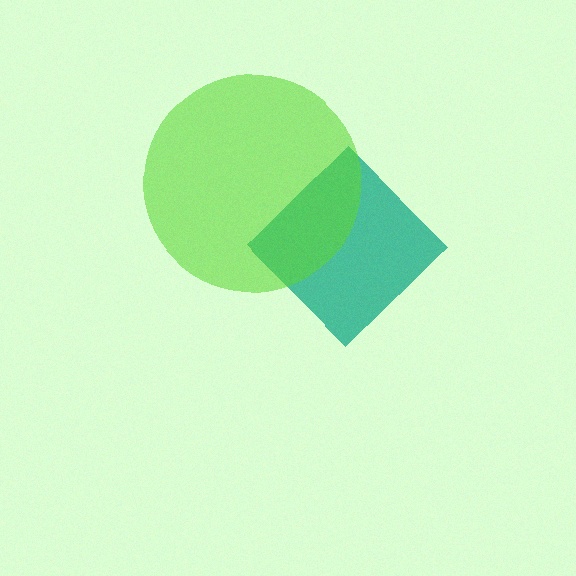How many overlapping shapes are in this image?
There are 2 overlapping shapes in the image.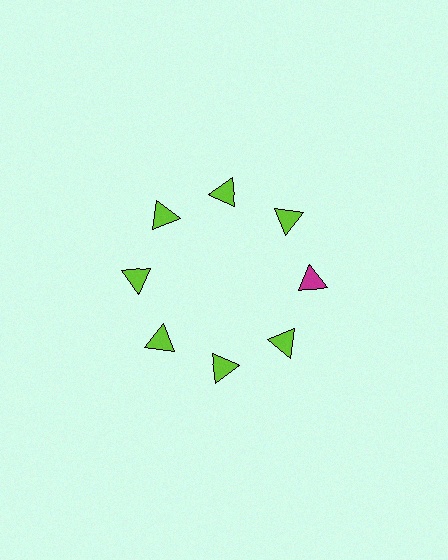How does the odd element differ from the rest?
It has a different color: magenta instead of lime.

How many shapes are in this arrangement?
There are 8 shapes arranged in a ring pattern.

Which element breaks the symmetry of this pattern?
The magenta triangle at roughly the 3 o'clock position breaks the symmetry. All other shapes are lime triangles.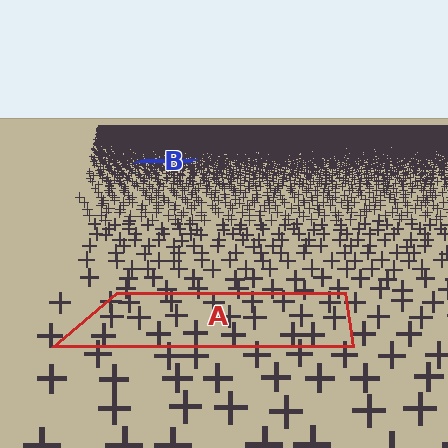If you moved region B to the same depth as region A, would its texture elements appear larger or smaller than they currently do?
They would appear larger. At a closer depth, the same texture elements are projected at a bigger on-screen size.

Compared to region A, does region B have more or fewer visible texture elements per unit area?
Region B has more texture elements per unit area — they are packed more densely because it is farther away.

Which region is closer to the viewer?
Region A is closer. The texture elements there are larger and more spread out.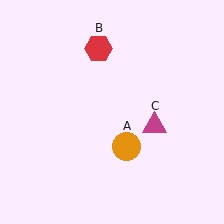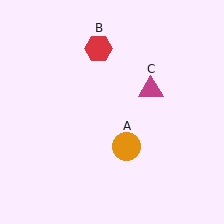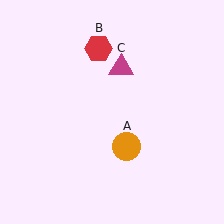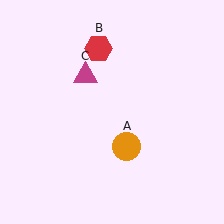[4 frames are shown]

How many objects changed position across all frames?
1 object changed position: magenta triangle (object C).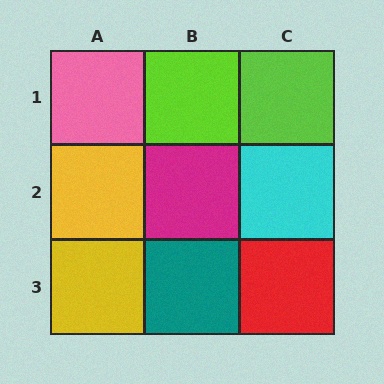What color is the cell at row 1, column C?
Lime.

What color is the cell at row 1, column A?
Pink.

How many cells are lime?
2 cells are lime.